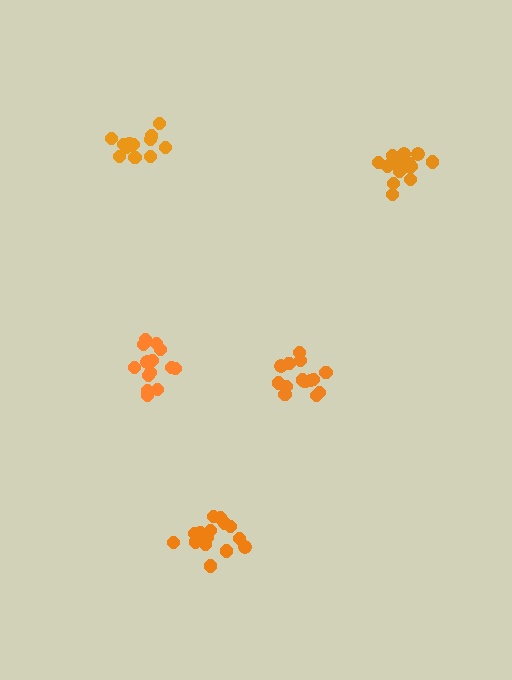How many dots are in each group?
Group 1: 14 dots, Group 2: 16 dots, Group 3: 16 dots, Group 4: 14 dots, Group 5: 13 dots (73 total).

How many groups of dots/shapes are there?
There are 5 groups.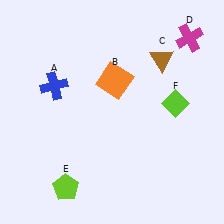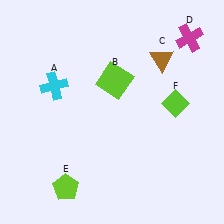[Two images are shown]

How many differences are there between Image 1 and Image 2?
There are 2 differences between the two images.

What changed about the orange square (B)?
In Image 1, B is orange. In Image 2, it changed to lime.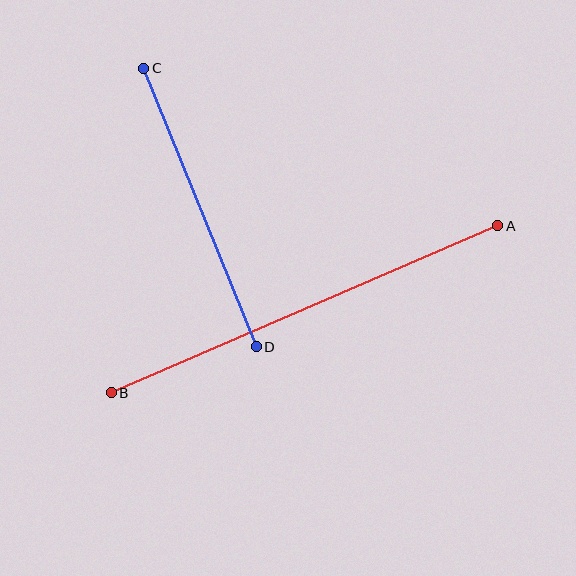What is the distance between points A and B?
The distance is approximately 421 pixels.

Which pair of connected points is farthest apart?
Points A and B are farthest apart.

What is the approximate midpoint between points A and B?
The midpoint is at approximately (304, 309) pixels.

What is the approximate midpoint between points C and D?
The midpoint is at approximately (200, 208) pixels.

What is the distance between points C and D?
The distance is approximately 300 pixels.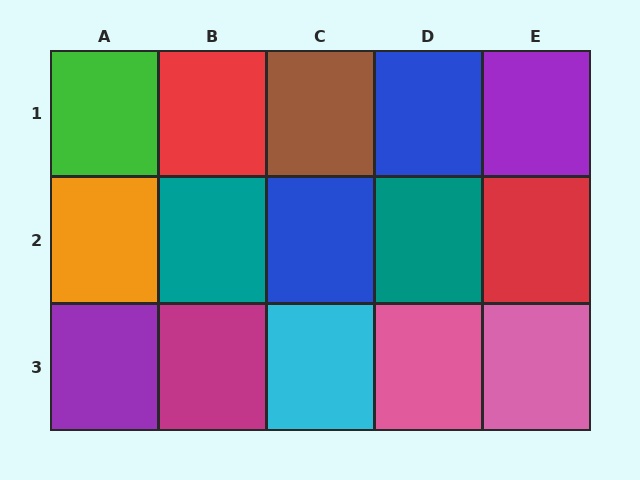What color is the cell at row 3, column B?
Magenta.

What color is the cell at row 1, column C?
Brown.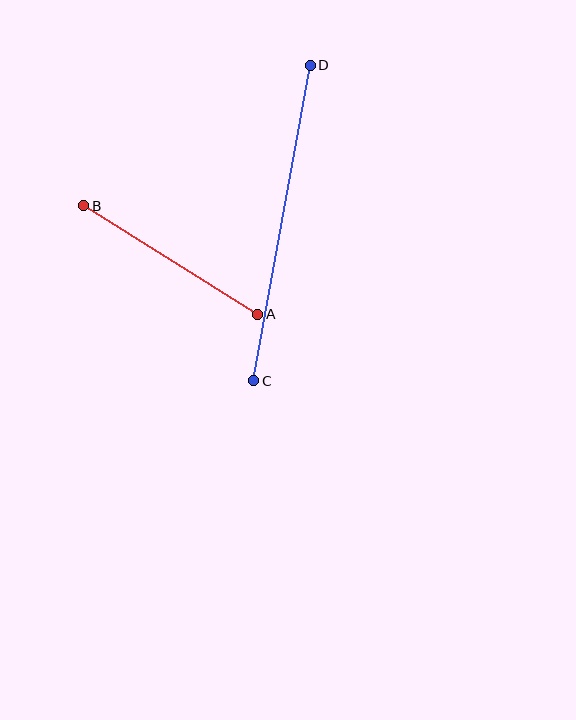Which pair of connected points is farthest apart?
Points C and D are farthest apart.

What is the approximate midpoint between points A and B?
The midpoint is at approximately (171, 260) pixels.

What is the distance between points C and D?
The distance is approximately 321 pixels.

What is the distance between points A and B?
The distance is approximately 205 pixels.